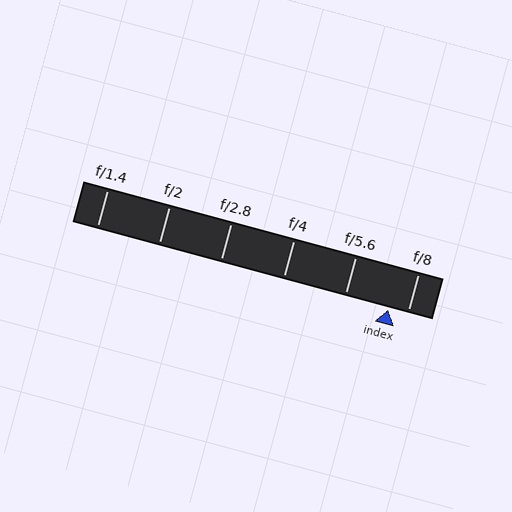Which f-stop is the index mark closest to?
The index mark is closest to f/8.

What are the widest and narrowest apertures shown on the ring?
The widest aperture shown is f/1.4 and the narrowest is f/8.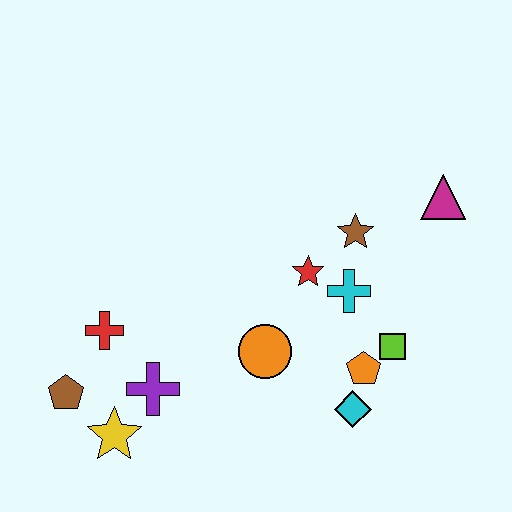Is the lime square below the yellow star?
No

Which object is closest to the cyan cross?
The red star is closest to the cyan cross.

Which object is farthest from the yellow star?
The magenta triangle is farthest from the yellow star.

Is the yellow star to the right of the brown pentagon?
Yes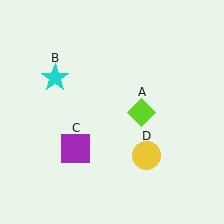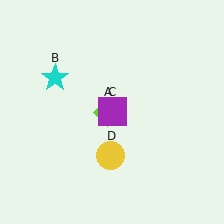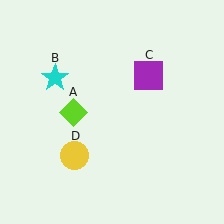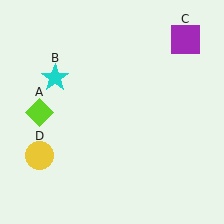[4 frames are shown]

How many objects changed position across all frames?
3 objects changed position: lime diamond (object A), purple square (object C), yellow circle (object D).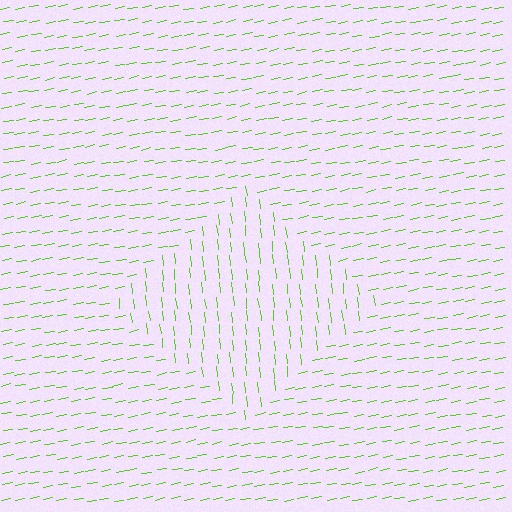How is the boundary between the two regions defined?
The boundary is defined purely by a change in line orientation (approximately 86 degrees difference). All lines are the same color and thickness.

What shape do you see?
I see a diamond.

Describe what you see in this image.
The image is filled with small lime line segments. A diamond region in the image has lines oriented differently from the surrounding lines, creating a visible texture boundary.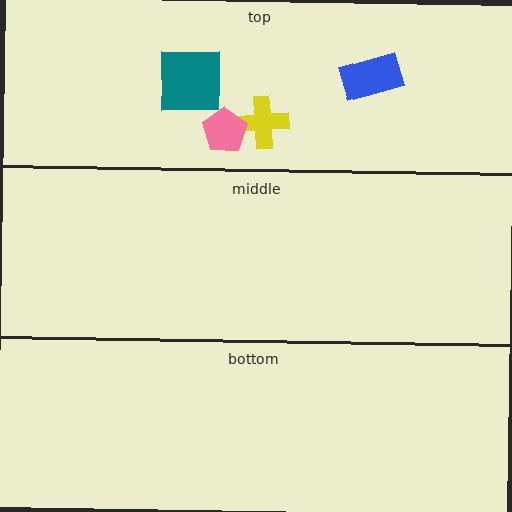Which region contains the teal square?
The top region.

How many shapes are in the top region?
4.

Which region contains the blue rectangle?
The top region.